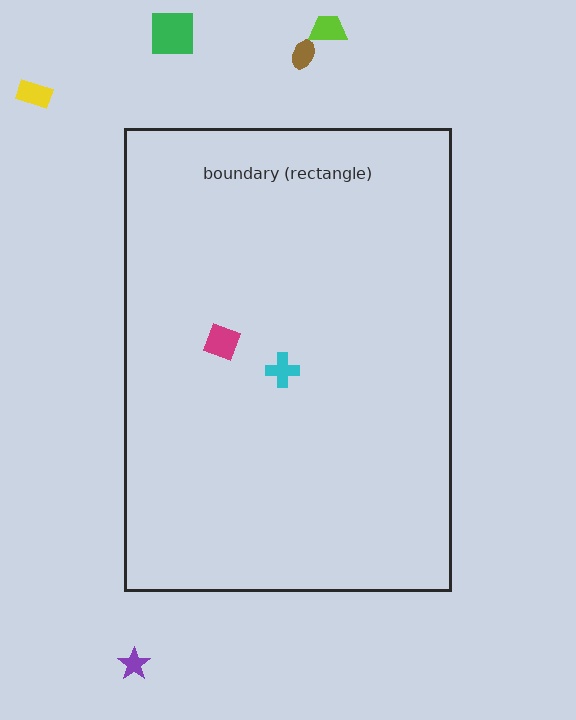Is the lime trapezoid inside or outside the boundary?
Outside.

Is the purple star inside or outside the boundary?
Outside.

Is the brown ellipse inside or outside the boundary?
Outside.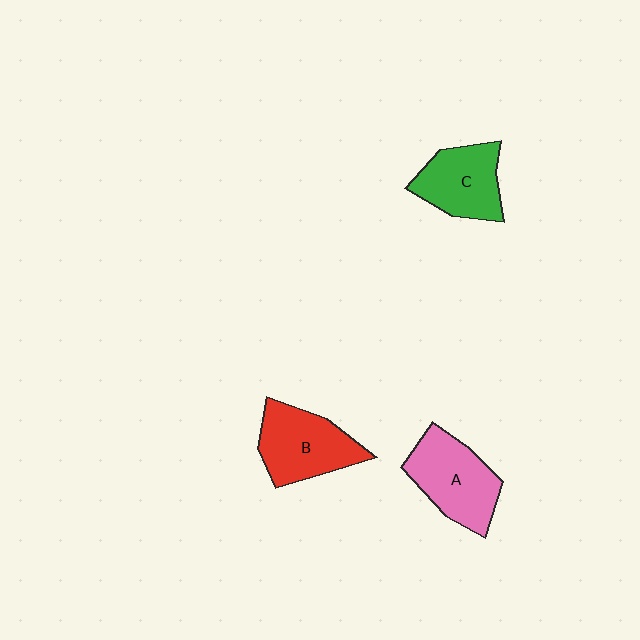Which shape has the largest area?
Shape A (pink).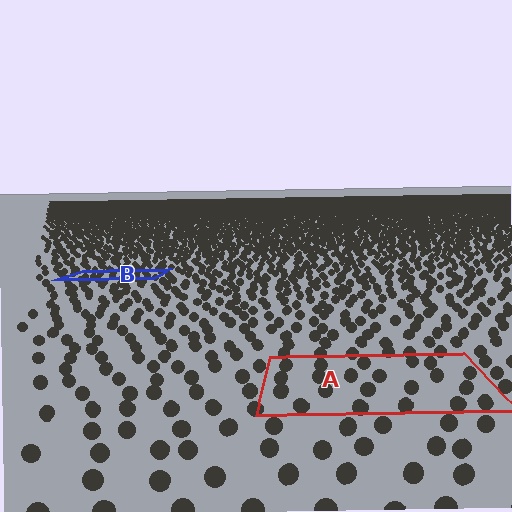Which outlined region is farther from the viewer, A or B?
Region B is farther from the viewer — the texture elements inside it appear smaller and more densely packed.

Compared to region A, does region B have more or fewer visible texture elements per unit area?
Region B has more texture elements per unit area — they are packed more densely because it is farther away.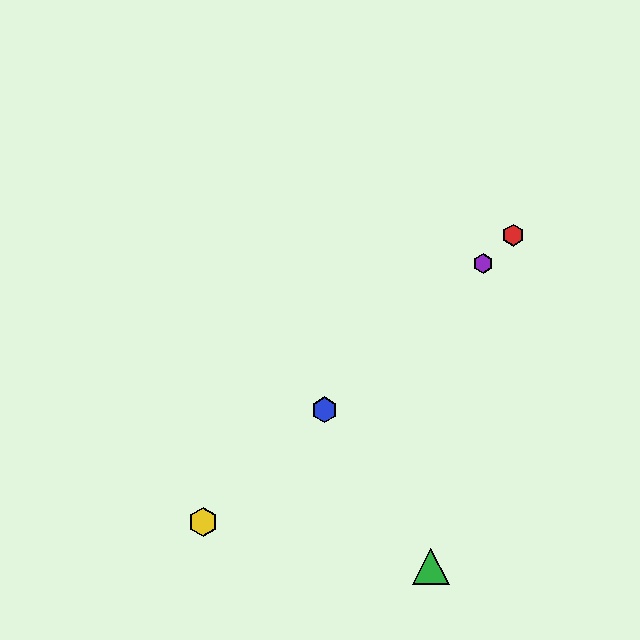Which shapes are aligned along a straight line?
The red hexagon, the blue hexagon, the yellow hexagon, the purple hexagon are aligned along a straight line.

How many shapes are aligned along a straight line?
4 shapes (the red hexagon, the blue hexagon, the yellow hexagon, the purple hexagon) are aligned along a straight line.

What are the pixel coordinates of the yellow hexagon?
The yellow hexagon is at (203, 522).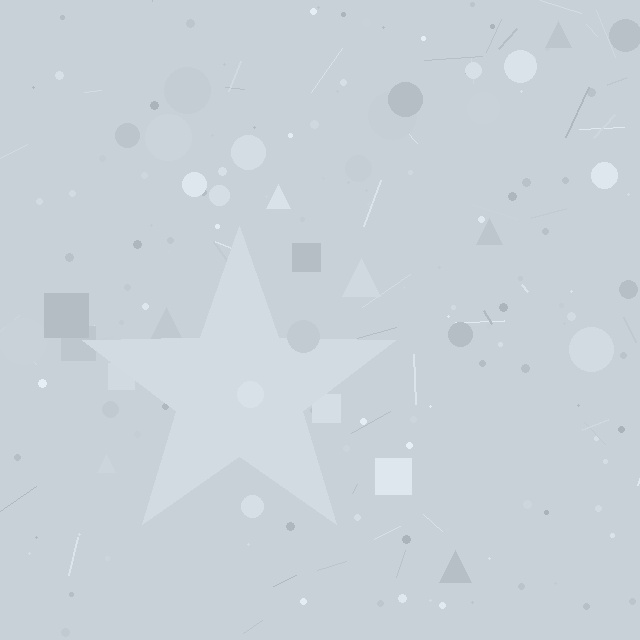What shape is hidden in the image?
A star is hidden in the image.